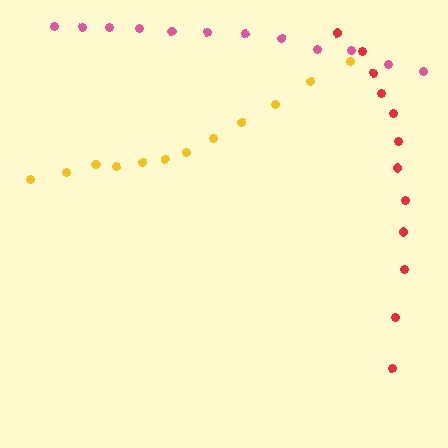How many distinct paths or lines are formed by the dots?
There are 3 distinct paths.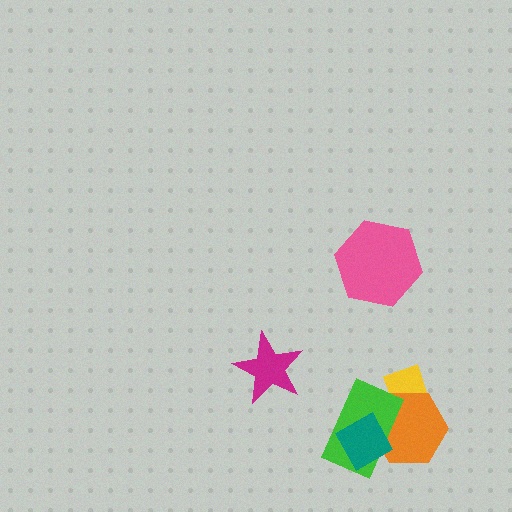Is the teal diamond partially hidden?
No, no other shape covers it.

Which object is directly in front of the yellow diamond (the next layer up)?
The orange hexagon is directly in front of the yellow diamond.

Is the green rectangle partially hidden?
Yes, it is partially covered by another shape.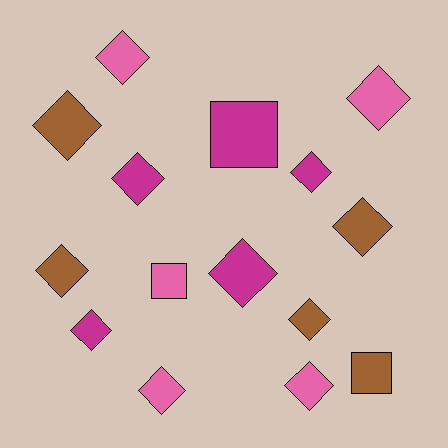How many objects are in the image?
There are 15 objects.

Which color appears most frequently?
Brown, with 5 objects.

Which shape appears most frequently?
Diamond, with 12 objects.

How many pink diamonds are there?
There are 4 pink diamonds.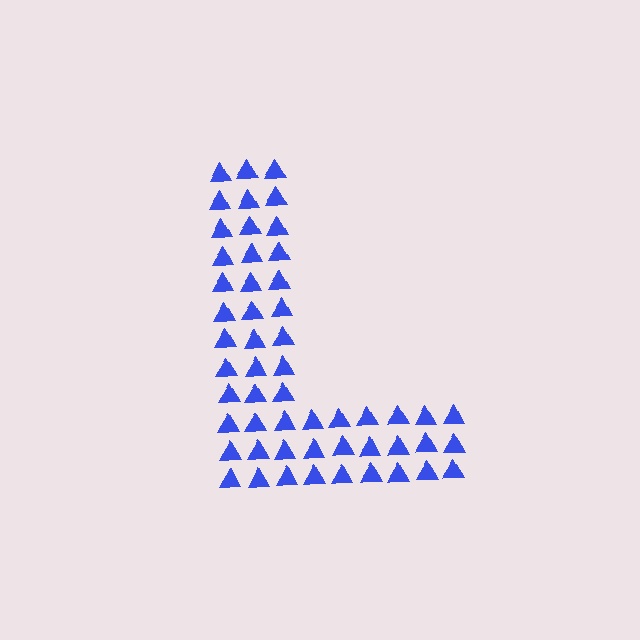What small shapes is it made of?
It is made of small triangles.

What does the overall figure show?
The overall figure shows the letter L.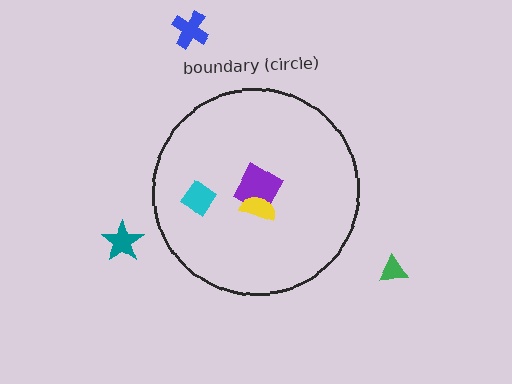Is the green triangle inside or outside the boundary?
Outside.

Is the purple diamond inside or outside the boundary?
Inside.